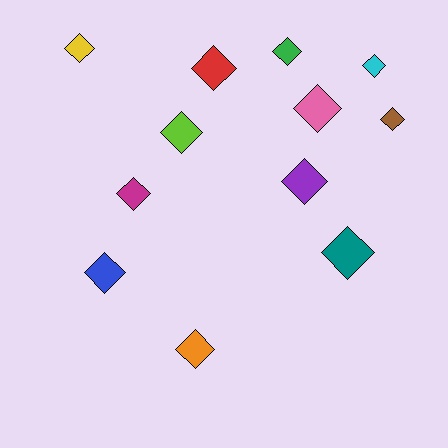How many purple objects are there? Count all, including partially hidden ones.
There is 1 purple object.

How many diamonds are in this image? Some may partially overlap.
There are 12 diamonds.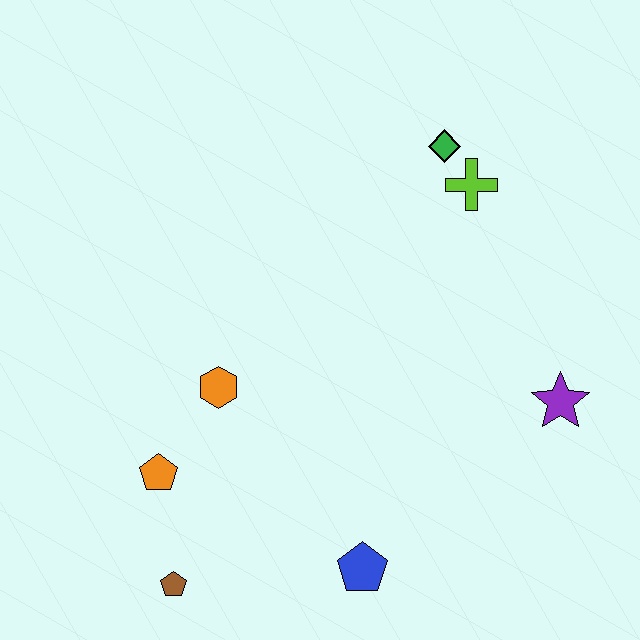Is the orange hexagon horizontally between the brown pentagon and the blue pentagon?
Yes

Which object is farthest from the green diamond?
The brown pentagon is farthest from the green diamond.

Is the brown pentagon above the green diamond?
No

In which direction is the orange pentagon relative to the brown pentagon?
The orange pentagon is above the brown pentagon.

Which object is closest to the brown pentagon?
The orange pentagon is closest to the brown pentagon.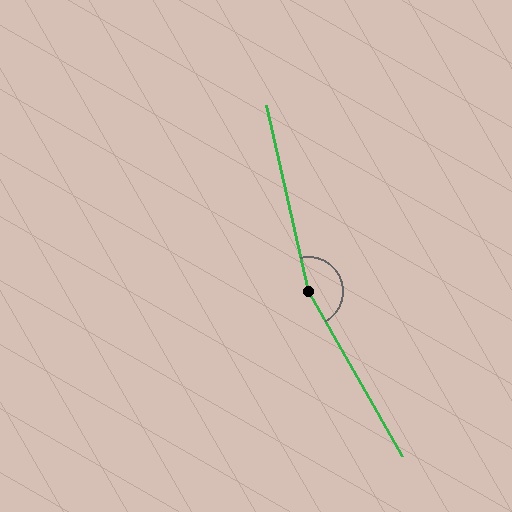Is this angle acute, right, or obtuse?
It is obtuse.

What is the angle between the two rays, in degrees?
Approximately 163 degrees.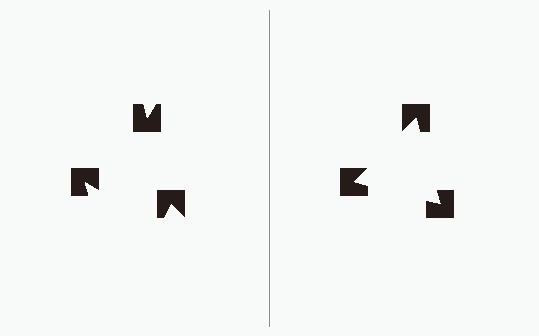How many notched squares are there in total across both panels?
6 — 3 on each side.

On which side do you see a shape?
An illusory triangle appears on the right side. On the left side the wedge cuts are rotated, so no coherent shape forms.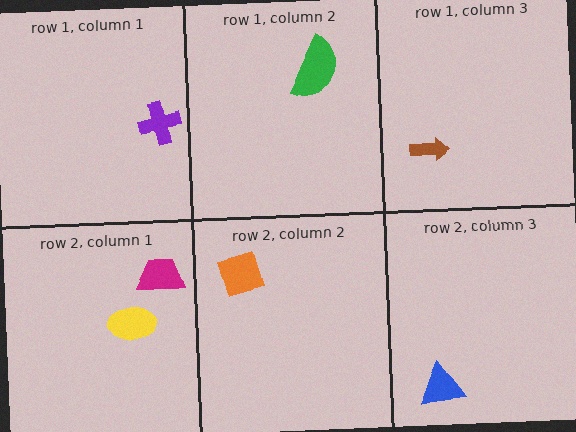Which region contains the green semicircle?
The row 1, column 2 region.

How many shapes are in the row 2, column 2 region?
1.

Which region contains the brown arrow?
The row 1, column 3 region.